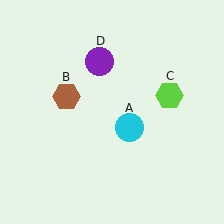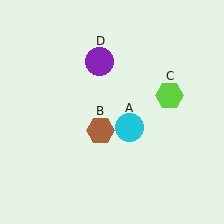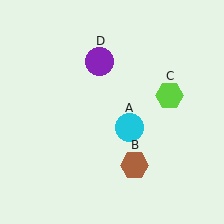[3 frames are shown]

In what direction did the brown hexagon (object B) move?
The brown hexagon (object B) moved down and to the right.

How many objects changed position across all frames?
1 object changed position: brown hexagon (object B).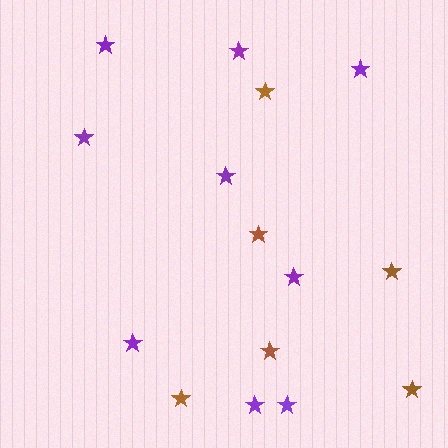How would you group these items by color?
There are 2 groups: one group of brown stars (6) and one group of purple stars (9).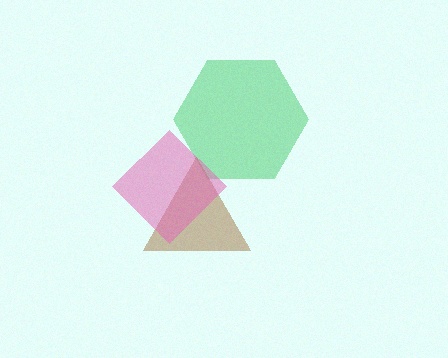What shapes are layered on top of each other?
The layered shapes are: a green hexagon, a brown triangle, a pink diamond.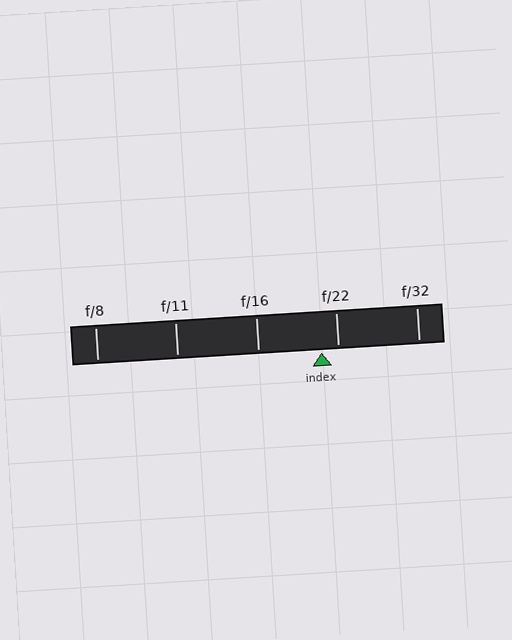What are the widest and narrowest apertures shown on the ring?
The widest aperture shown is f/8 and the narrowest is f/32.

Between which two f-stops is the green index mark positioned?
The index mark is between f/16 and f/22.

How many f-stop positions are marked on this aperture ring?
There are 5 f-stop positions marked.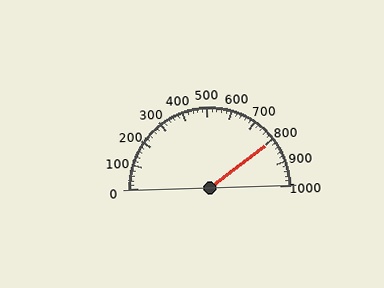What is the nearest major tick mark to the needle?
The nearest major tick mark is 800.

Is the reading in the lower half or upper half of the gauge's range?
The reading is in the upper half of the range (0 to 1000).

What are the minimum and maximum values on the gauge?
The gauge ranges from 0 to 1000.